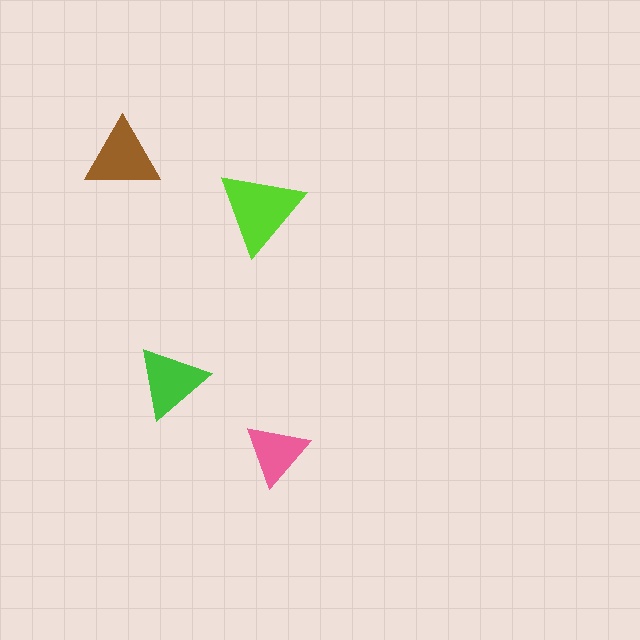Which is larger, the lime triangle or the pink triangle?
The lime one.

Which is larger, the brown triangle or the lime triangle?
The lime one.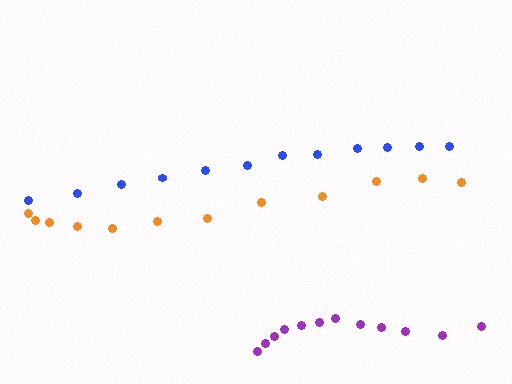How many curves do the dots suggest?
There are 3 distinct paths.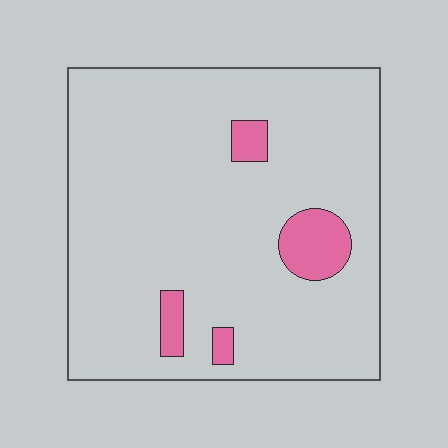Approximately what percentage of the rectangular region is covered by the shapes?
Approximately 10%.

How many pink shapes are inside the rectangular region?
4.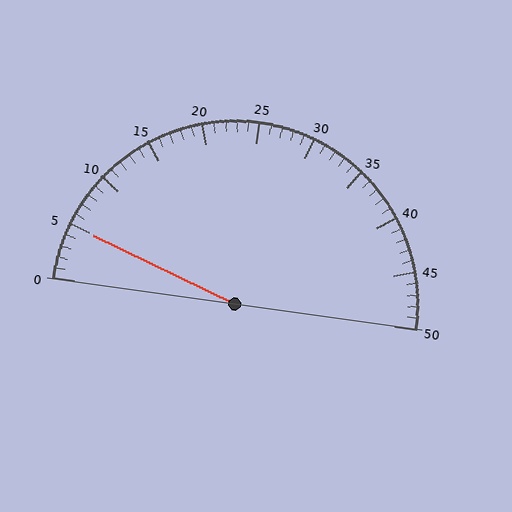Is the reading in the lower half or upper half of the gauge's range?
The reading is in the lower half of the range (0 to 50).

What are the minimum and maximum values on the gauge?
The gauge ranges from 0 to 50.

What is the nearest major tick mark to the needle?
The nearest major tick mark is 5.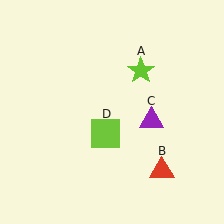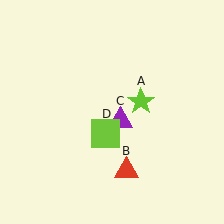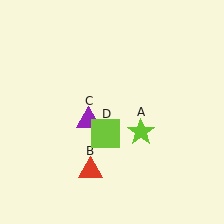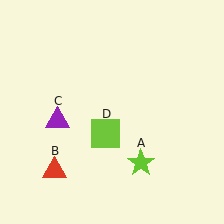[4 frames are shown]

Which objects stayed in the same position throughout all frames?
Lime square (object D) remained stationary.